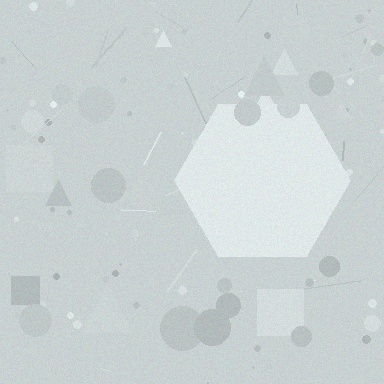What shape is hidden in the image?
A hexagon is hidden in the image.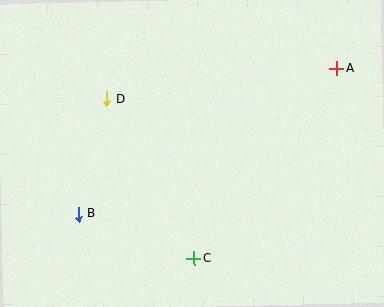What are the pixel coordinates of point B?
Point B is at (79, 214).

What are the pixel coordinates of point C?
Point C is at (194, 258).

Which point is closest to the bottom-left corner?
Point B is closest to the bottom-left corner.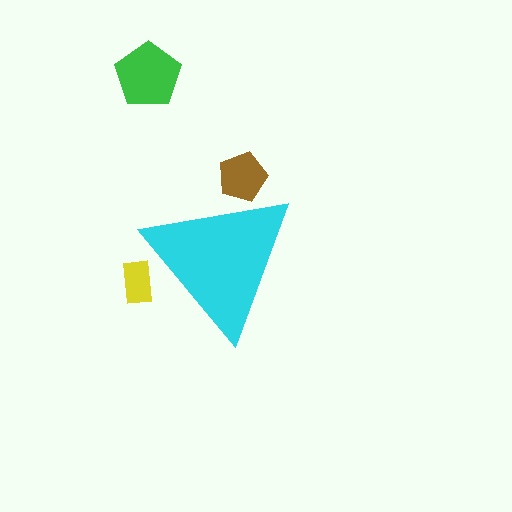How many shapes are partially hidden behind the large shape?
2 shapes are partially hidden.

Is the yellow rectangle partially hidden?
Yes, the yellow rectangle is partially hidden behind the cyan triangle.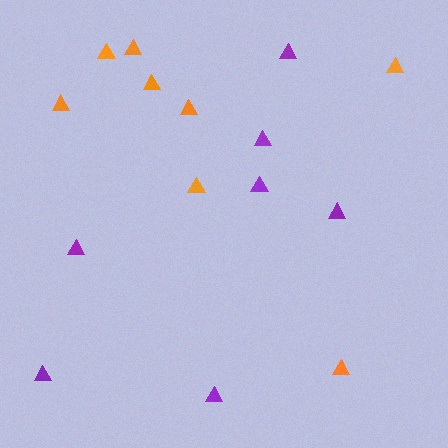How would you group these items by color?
There are 2 groups: one group of orange triangles (8) and one group of purple triangles (7).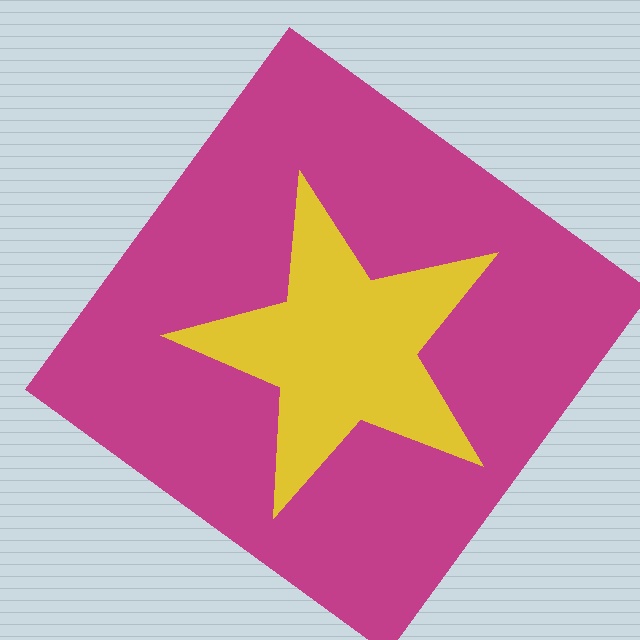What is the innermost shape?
The yellow star.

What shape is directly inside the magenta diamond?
The yellow star.